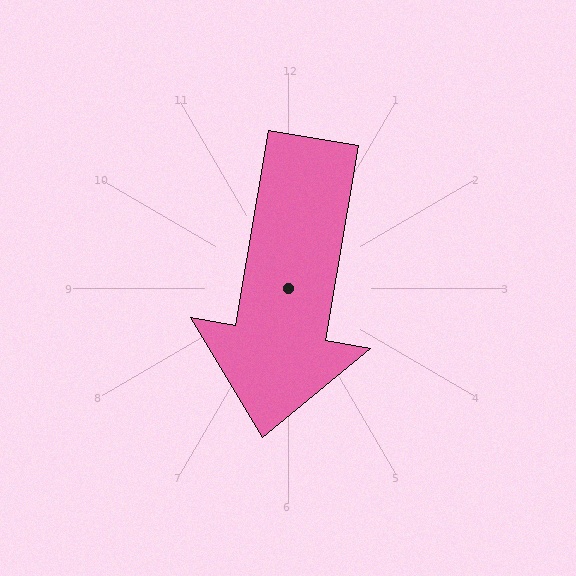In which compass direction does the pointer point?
South.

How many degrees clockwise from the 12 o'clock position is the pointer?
Approximately 190 degrees.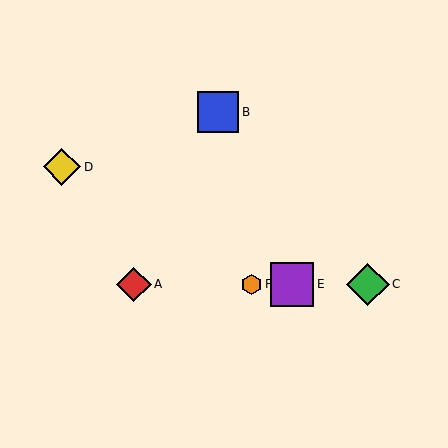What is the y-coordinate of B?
Object B is at y≈112.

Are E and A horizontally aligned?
Yes, both are at y≈284.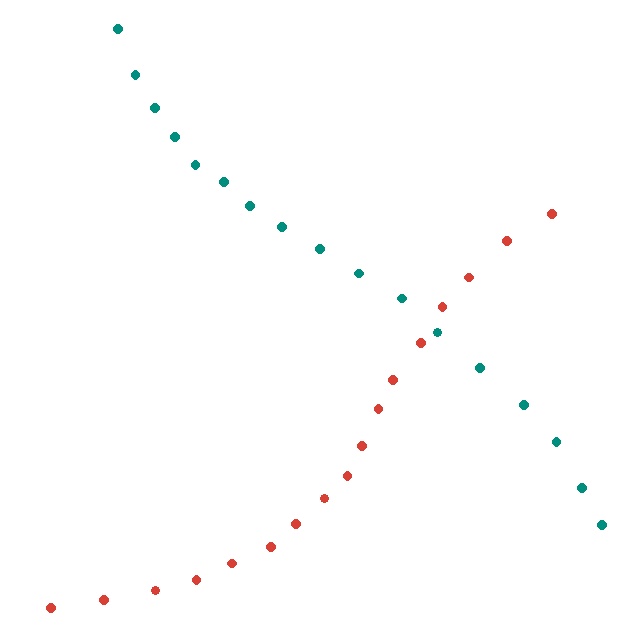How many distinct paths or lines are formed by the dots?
There are 2 distinct paths.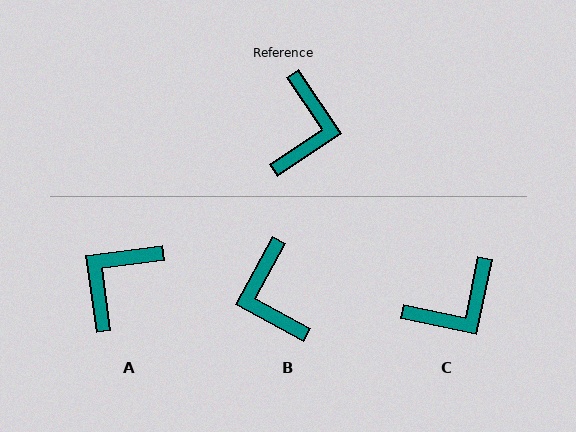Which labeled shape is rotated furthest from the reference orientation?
A, about 154 degrees away.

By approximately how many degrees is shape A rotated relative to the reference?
Approximately 154 degrees counter-clockwise.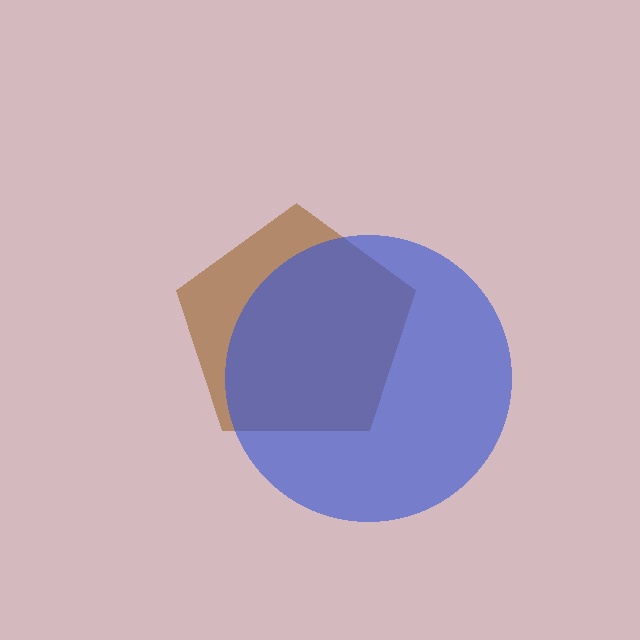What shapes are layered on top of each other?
The layered shapes are: a brown pentagon, a blue circle.